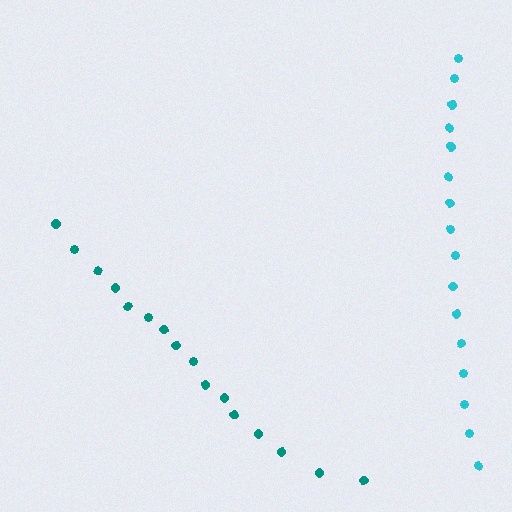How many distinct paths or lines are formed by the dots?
There are 2 distinct paths.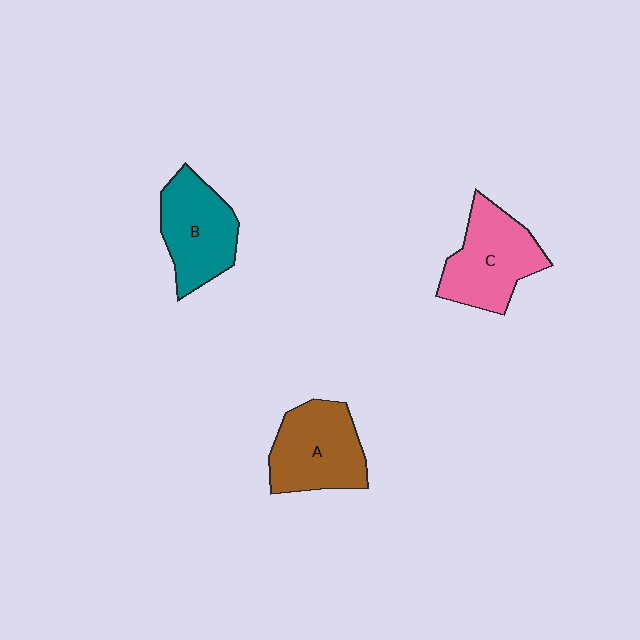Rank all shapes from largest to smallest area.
From largest to smallest: C (pink), A (brown), B (teal).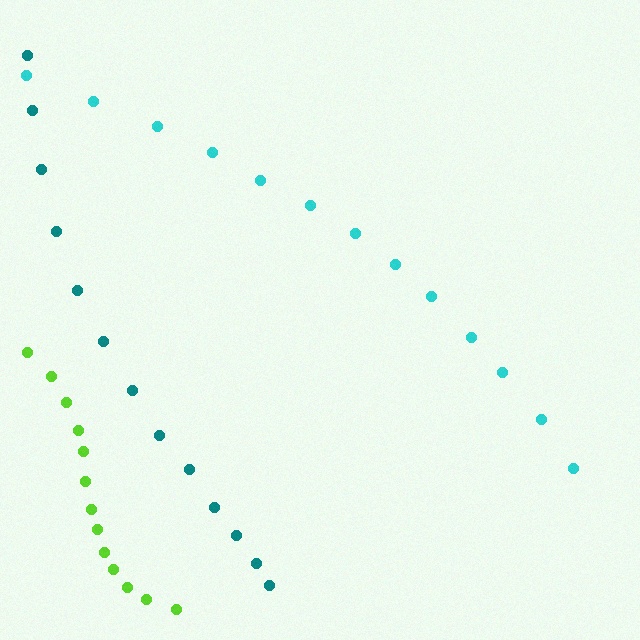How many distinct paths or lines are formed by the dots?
There are 3 distinct paths.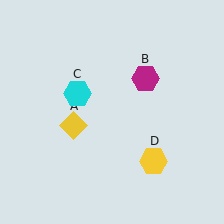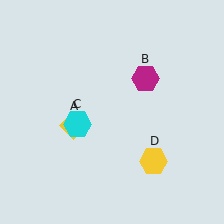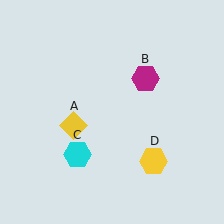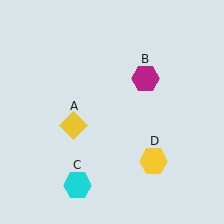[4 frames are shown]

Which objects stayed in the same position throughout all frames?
Yellow diamond (object A) and magenta hexagon (object B) and yellow hexagon (object D) remained stationary.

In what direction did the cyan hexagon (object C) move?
The cyan hexagon (object C) moved down.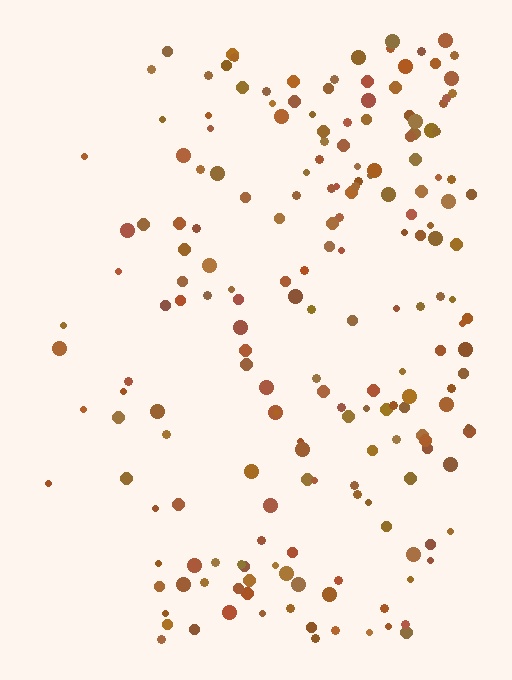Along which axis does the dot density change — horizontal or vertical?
Horizontal.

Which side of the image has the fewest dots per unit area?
The left.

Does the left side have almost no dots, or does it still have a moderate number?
Still a moderate number, just noticeably fewer than the right.